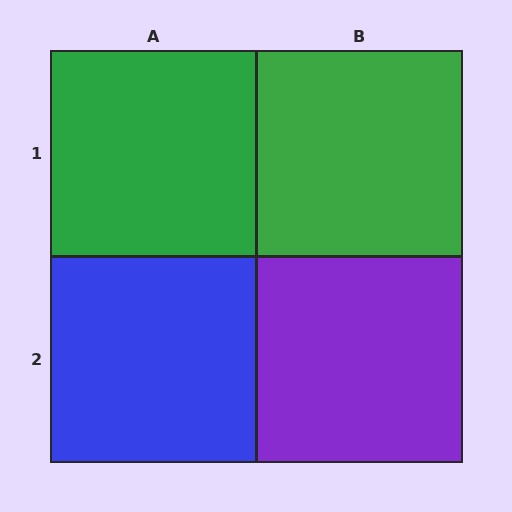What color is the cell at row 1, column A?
Green.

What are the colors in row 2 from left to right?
Blue, purple.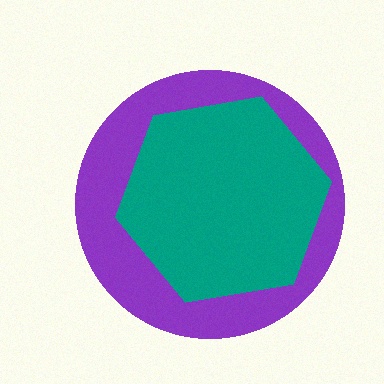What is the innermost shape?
The teal hexagon.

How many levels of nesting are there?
2.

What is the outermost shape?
The purple circle.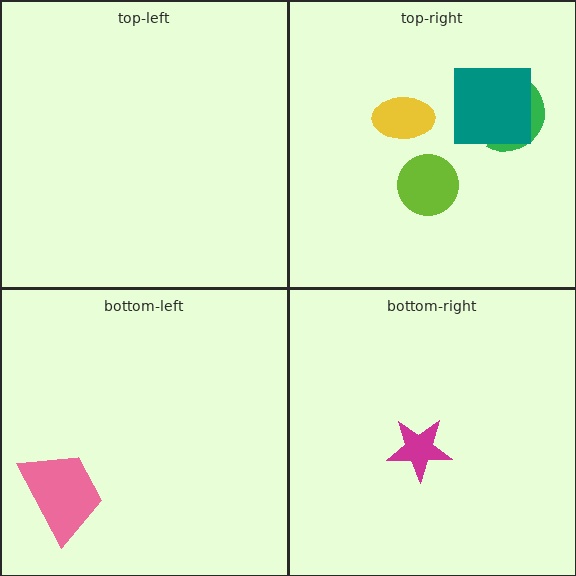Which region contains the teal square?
The top-right region.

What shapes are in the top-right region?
The lime circle, the yellow ellipse, the green semicircle, the teal square.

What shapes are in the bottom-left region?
The pink trapezoid.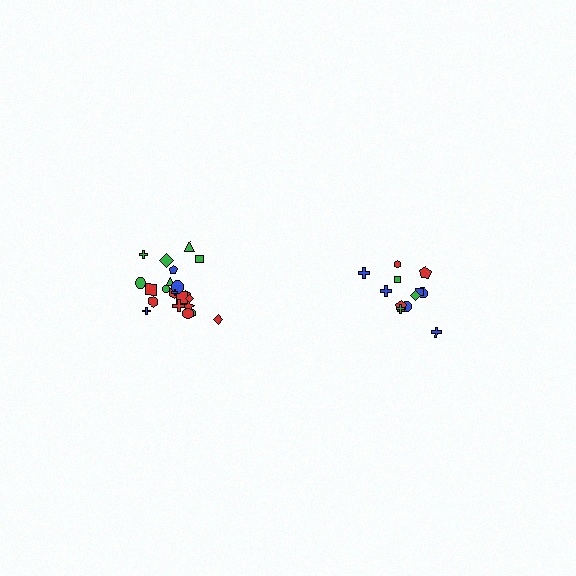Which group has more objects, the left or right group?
The left group.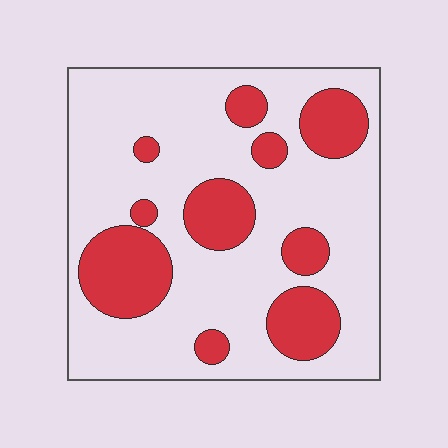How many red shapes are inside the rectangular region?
10.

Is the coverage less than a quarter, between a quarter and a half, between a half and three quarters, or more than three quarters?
Between a quarter and a half.